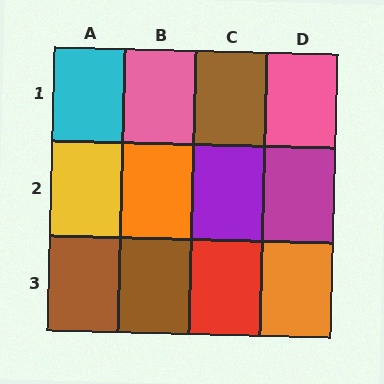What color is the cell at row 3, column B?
Brown.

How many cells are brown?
3 cells are brown.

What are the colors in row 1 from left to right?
Cyan, pink, brown, pink.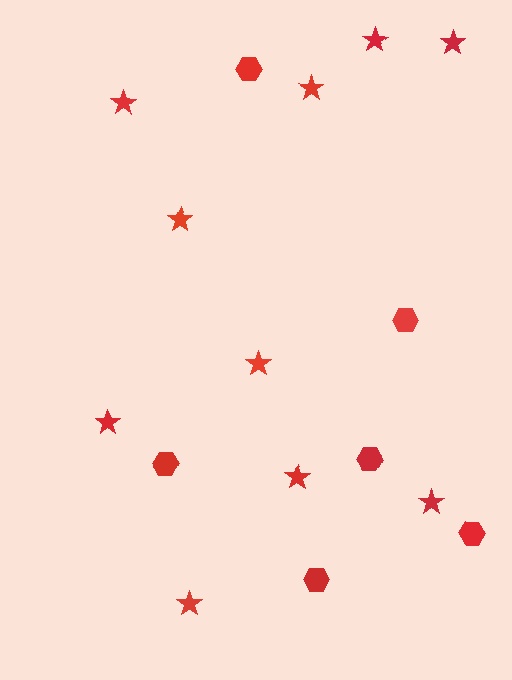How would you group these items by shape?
There are 2 groups: one group of stars (10) and one group of hexagons (6).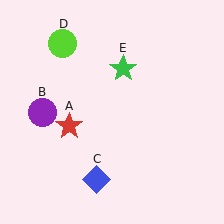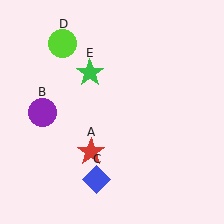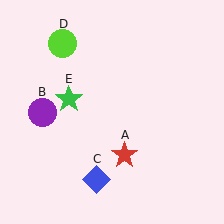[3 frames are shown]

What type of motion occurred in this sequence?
The red star (object A), green star (object E) rotated counterclockwise around the center of the scene.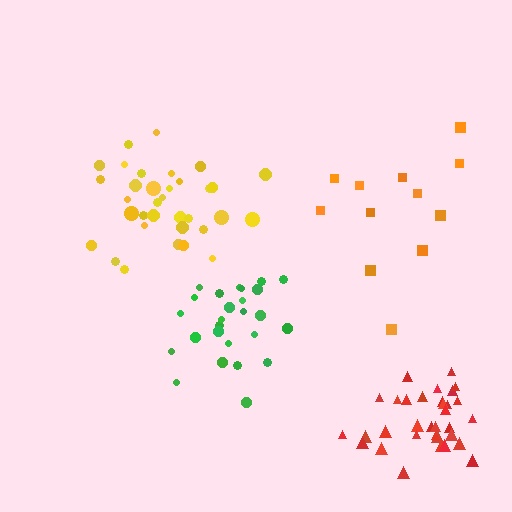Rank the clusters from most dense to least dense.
red, yellow, green, orange.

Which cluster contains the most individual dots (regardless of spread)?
Yellow (34).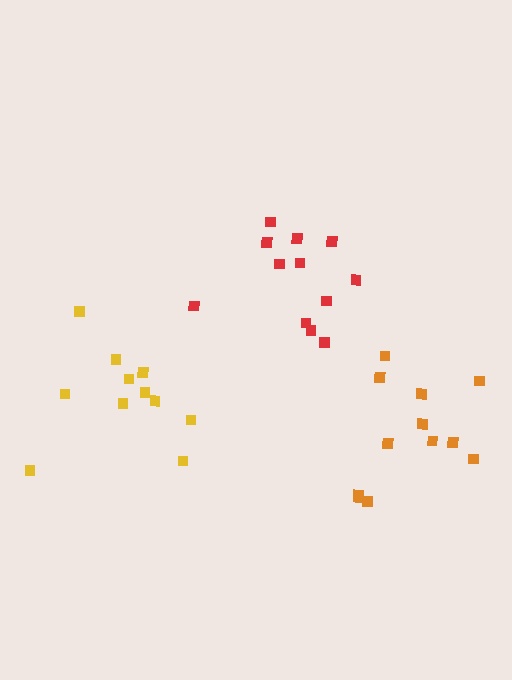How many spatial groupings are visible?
There are 3 spatial groupings.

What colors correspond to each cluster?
The clusters are colored: orange, yellow, red.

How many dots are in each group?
Group 1: 12 dots, Group 2: 11 dots, Group 3: 12 dots (35 total).